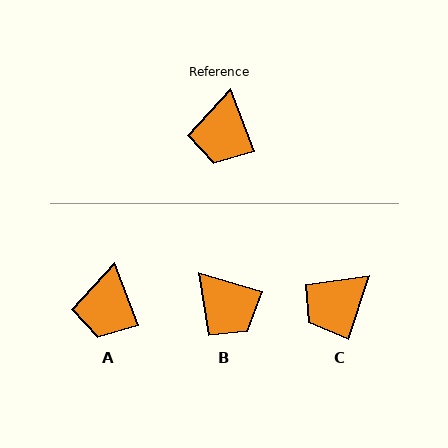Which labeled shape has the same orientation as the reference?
A.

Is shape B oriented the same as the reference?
No, it is off by about 52 degrees.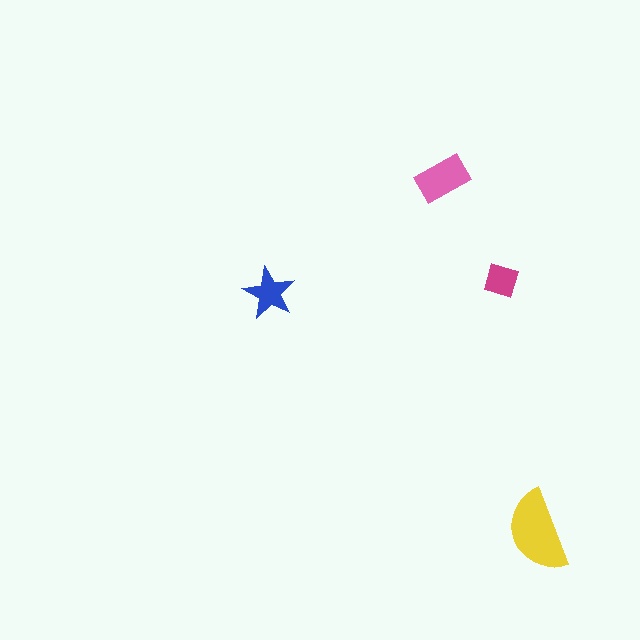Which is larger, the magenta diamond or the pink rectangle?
The pink rectangle.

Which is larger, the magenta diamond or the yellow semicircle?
The yellow semicircle.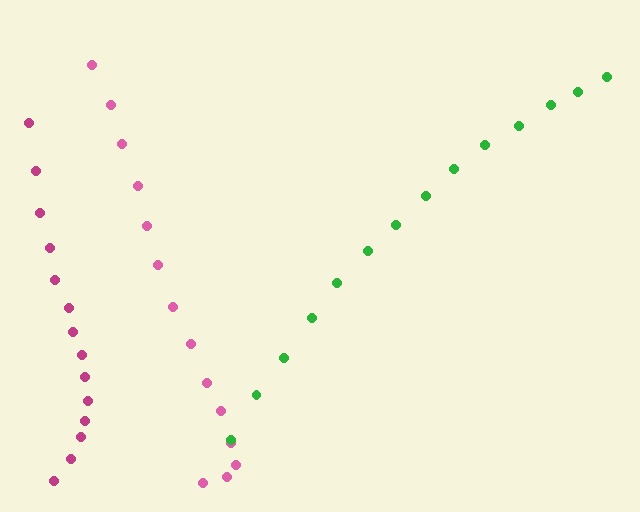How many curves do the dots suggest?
There are 3 distinct paths.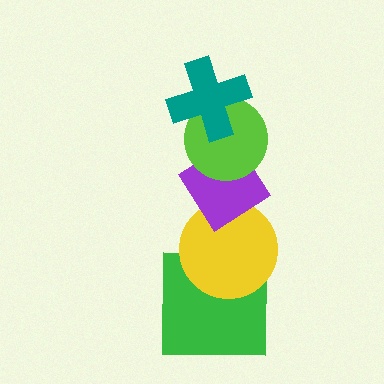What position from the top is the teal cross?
The teal cross is 1st from the top.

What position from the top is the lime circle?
The lime circle is 2nd from the top.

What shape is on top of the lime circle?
The teal cross is on top of the lime circle.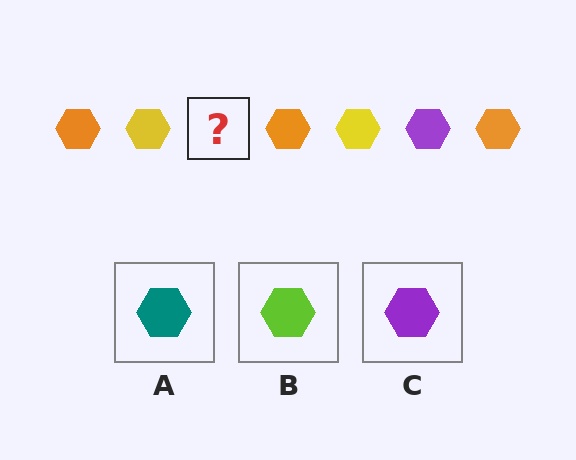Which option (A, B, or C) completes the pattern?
C.